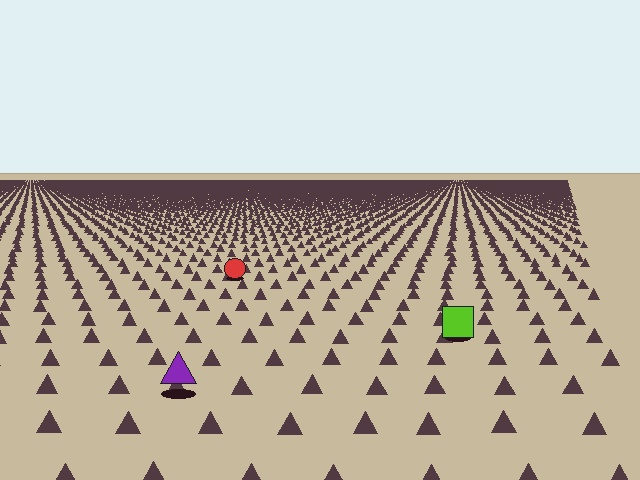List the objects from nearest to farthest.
From nearest to farthest: the purple triangle, the lime square, the red circle.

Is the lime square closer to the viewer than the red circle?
Yes. The lime square is closer — you can tell from the texture gradient: the ground texture is coarser near it.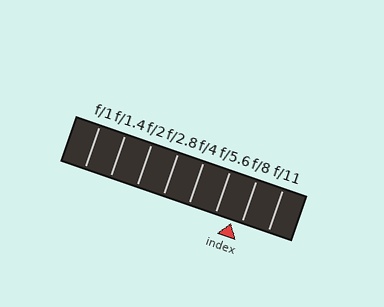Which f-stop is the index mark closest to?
The index mark is closest to f/8.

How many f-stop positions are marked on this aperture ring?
There are 8 f-stop positions marked.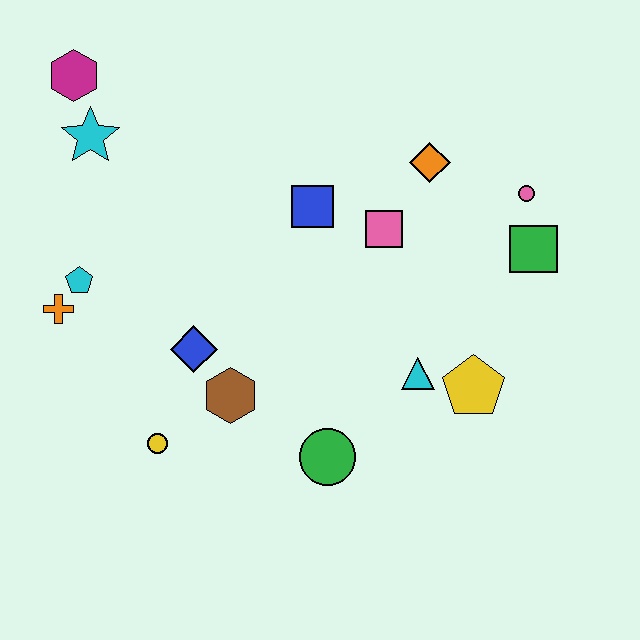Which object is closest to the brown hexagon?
The blue diamond is closest to the brown hexagon.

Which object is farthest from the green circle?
The magenta hexagon is farthest from the green circle.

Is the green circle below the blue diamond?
Yes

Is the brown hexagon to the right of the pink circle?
No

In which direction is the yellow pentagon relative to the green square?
The yellow pentagon is below the green square.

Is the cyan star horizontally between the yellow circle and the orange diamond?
No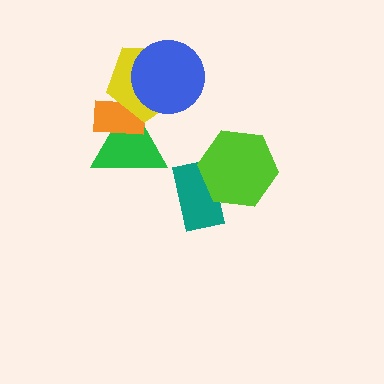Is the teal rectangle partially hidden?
Yes, it is partially covered by another shape.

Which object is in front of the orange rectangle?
The yellow pentagon is in front of the orange rectangle.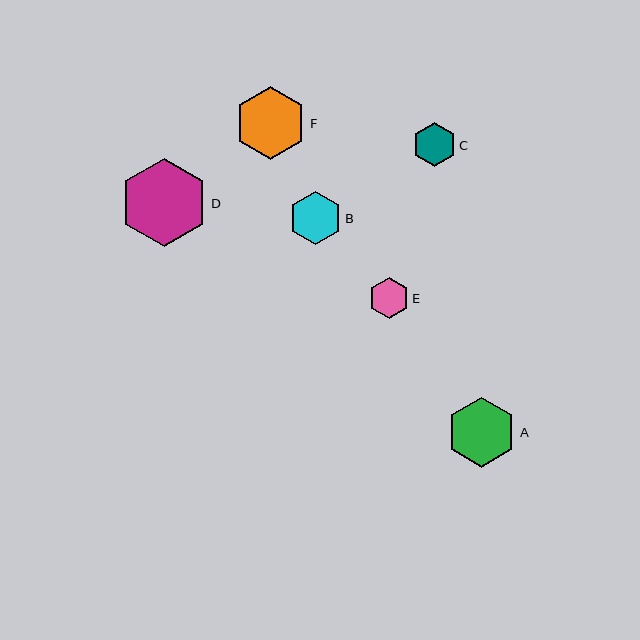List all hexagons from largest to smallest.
From largest to smallest: D, F, A, B, C, E.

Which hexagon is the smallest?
Hexagon E is the smallest with a size of approximately 41 pixels.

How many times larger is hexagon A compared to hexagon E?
Hexagon A is approximately 1.7 times the size of hexagon E.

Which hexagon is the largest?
Hexagon D is the largest with a size of approximately 88 pixels.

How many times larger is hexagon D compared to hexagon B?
Hexagon D is approximately 1.7 times the size of hexagon B.